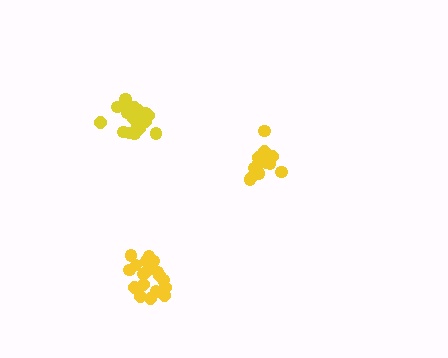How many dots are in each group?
Group 1: 20 dots, Group 2: 15 dots, Group 3: 21 dots (56 total).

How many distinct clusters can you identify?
There are 3 distinct clusters.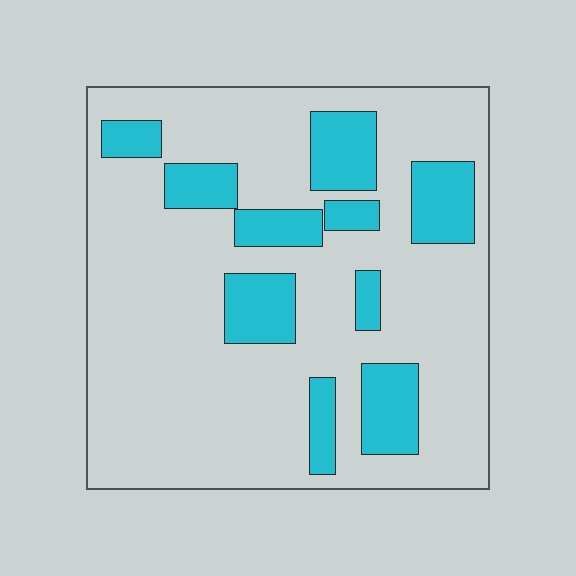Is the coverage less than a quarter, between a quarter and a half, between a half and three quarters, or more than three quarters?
Less than a quarter.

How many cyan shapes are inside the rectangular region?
10.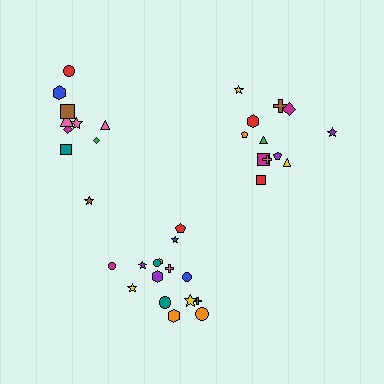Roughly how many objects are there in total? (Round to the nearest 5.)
Roughly 35 objects in total.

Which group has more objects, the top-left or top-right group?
The top-right group.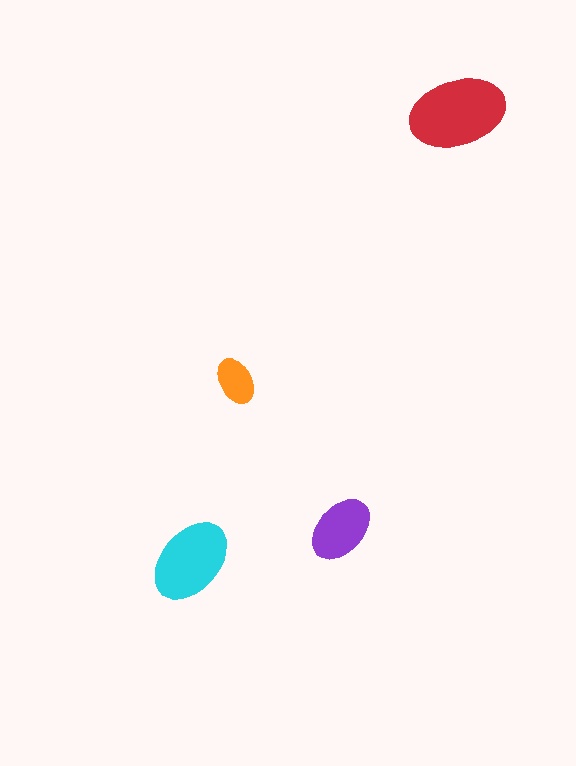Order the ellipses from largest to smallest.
the red one, the cyan one, the purple one, the orange one.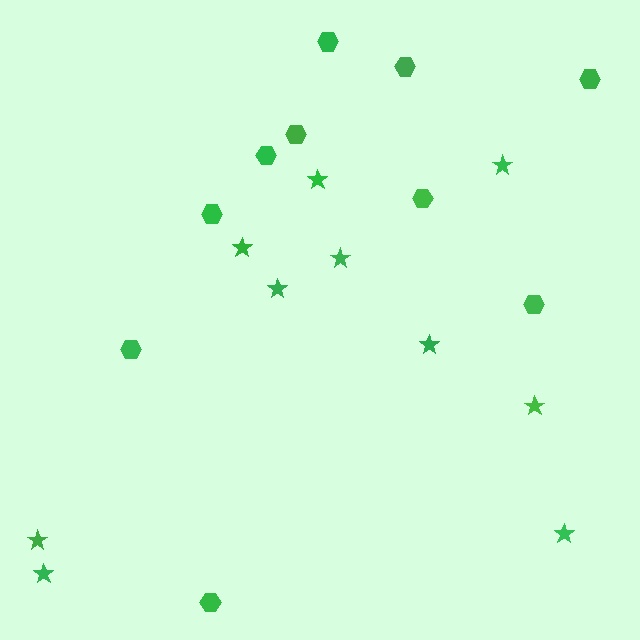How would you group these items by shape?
There are 2 groups: one group of stars (10) and one group of hexagons (10).